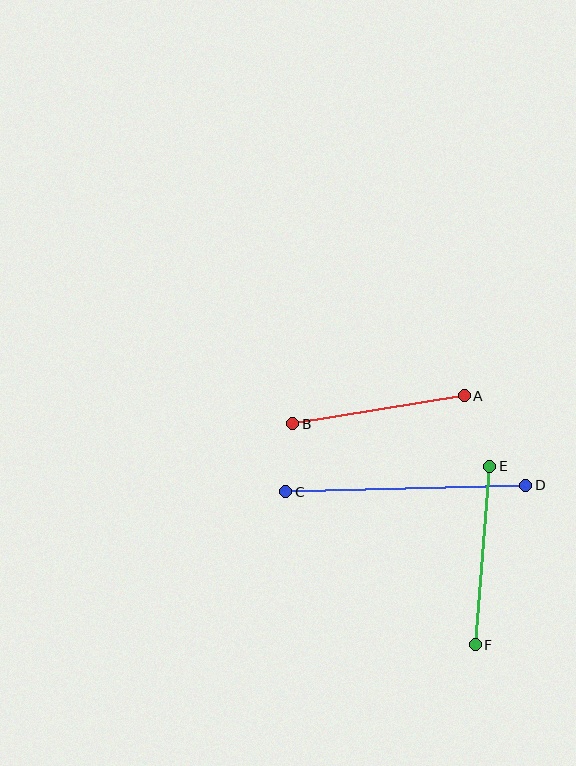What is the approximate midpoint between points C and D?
The midpoint is at approximately (406, 488) pixels.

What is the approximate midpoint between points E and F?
The midpoint is at approximately (482, 555) pixels.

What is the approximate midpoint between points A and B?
The midpoint is at approximately (378, 410) pixels.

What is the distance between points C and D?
The distance is approximately 240 pixels.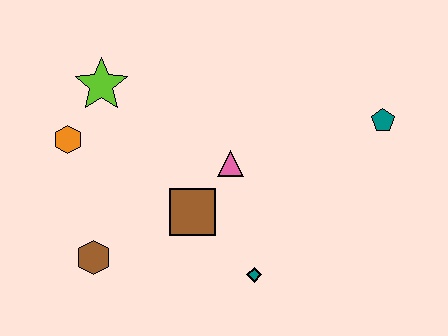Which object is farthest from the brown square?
The teal pentagon is farthest from the brown square.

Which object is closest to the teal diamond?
The brown square is closest to the teal diamond.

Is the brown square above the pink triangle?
No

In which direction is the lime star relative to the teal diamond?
The lime star is above the teal diamond.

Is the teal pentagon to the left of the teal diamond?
No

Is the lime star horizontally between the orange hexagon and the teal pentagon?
Yes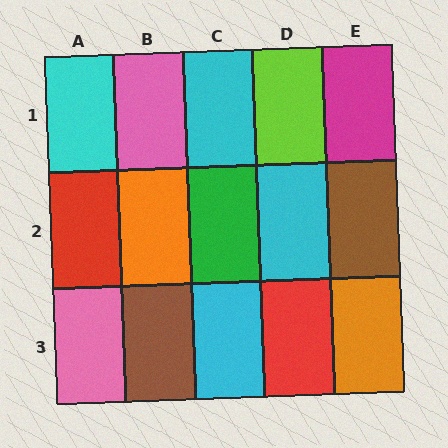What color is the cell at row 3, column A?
Pink.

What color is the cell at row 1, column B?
Pink.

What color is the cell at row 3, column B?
Brown.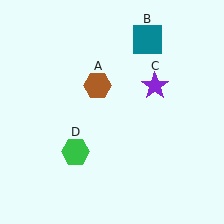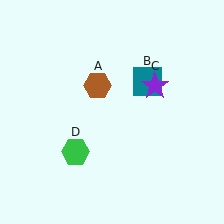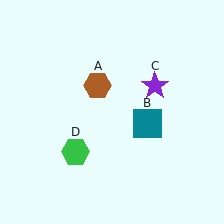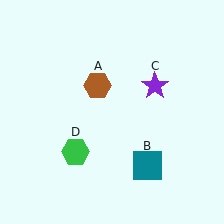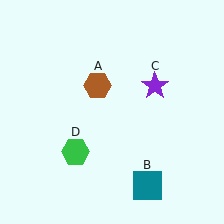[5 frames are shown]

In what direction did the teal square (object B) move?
The teal square (object B) moved down.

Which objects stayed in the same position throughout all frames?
Brown hexagon (object A) and purple star (object C) and green hexagon (object D) remained stationary.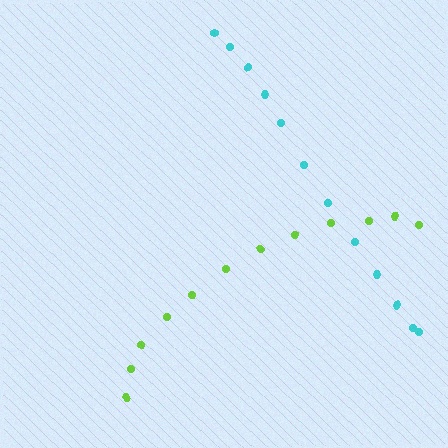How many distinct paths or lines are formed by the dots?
There are 2 distinct paths.